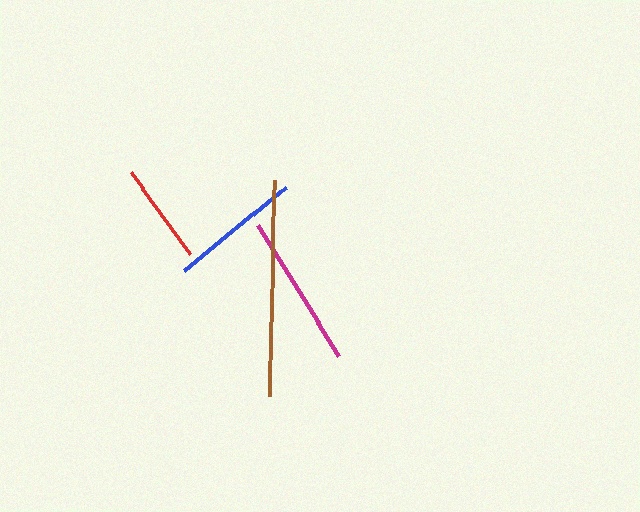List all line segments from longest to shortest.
From longest to shortest: brown, magenta, blue, red.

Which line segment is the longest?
The brown line is the longest at approximately 216 pixels.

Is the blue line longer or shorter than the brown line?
The brown line is longer than the blue line.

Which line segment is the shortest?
The red line is the shortest at approximately 101 pixels.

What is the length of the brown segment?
The brown segment is approximately 216 pixels long.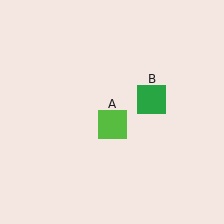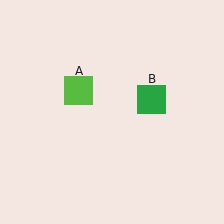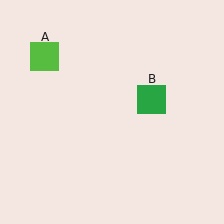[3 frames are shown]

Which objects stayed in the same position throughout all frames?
Green square (object B) remained stationary.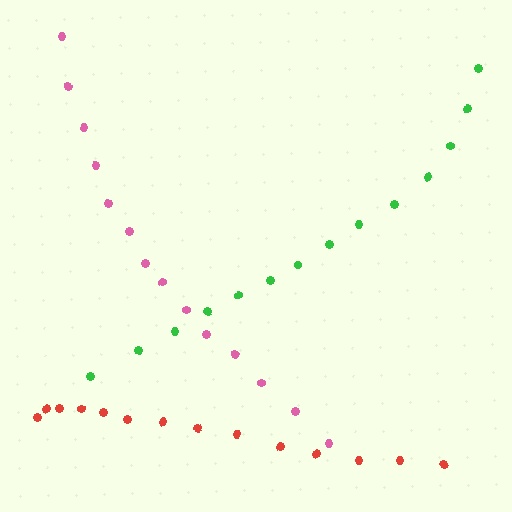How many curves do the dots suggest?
There are 3 distinct paths.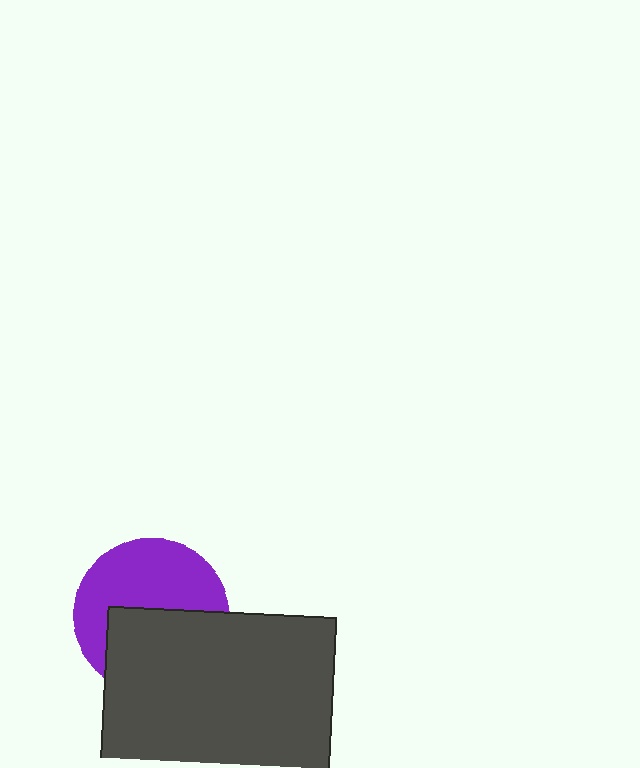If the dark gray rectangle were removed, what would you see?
You would see the complete purple circle.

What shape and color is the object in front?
The object in front is a dark gray rectangle.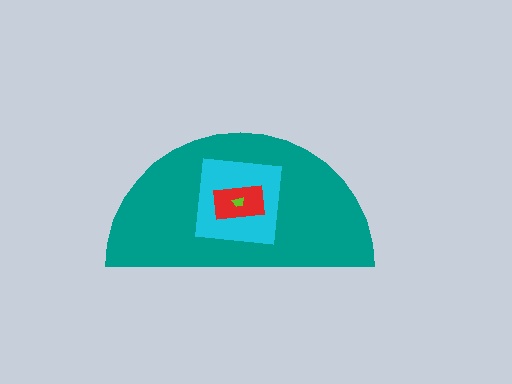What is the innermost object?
The lime trapezoid.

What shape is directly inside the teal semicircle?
The cyan square.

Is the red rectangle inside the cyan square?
Yes.